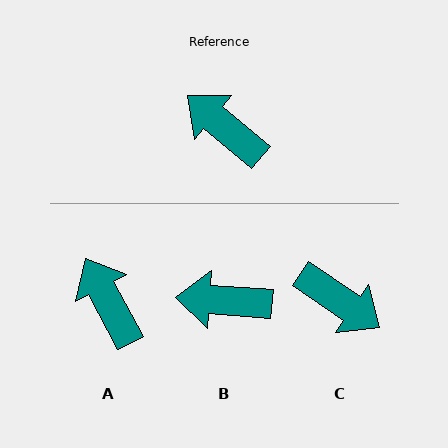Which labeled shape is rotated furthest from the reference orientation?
C, about 174 degrees away.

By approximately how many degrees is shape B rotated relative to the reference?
Approximately 36 degrees counter-clockwise.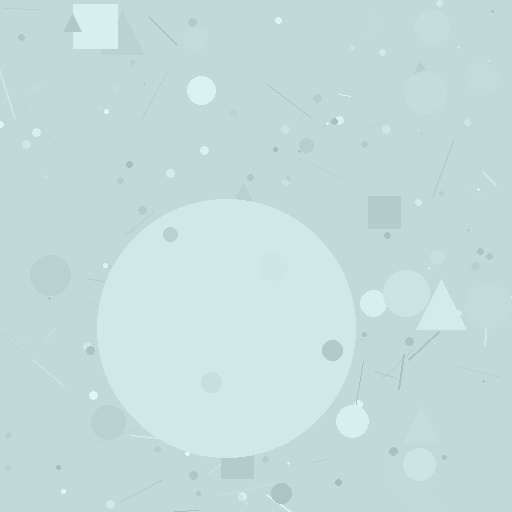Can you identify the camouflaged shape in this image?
The camouflaged shape is a circle.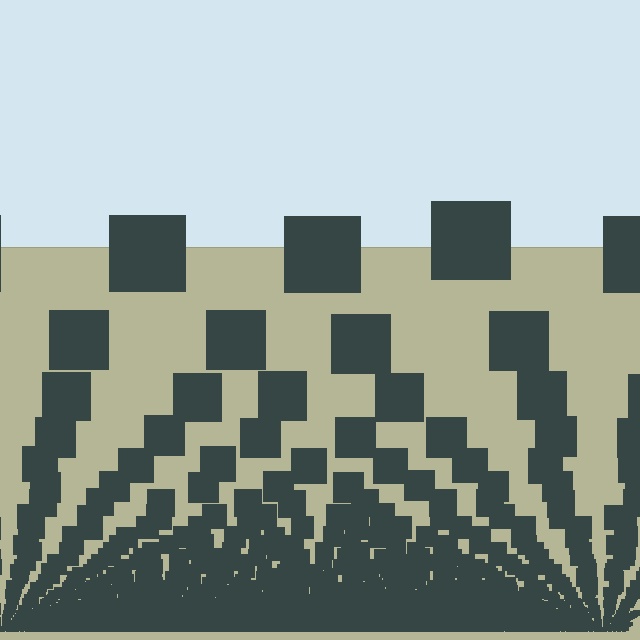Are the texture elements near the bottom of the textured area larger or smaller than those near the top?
Smaller. The gradient is inverted — elements near the bottom are smaller and denser.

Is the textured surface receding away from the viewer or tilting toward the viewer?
The surface appears to tilt toward the viewer. Texture elements get larger and sparser toward the top.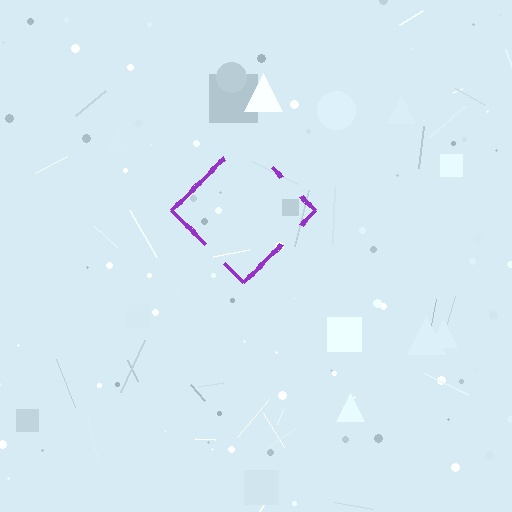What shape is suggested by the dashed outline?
The dashed outline suggests a diamond.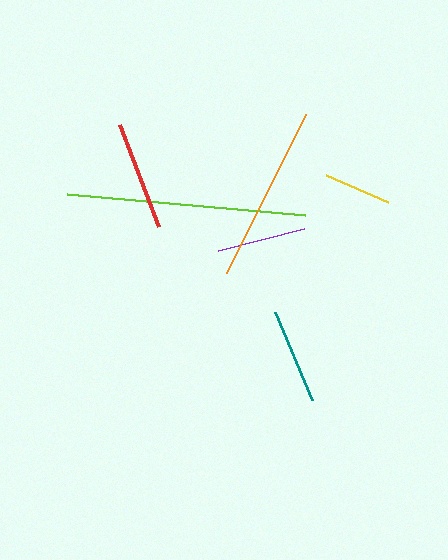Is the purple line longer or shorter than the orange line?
The orange line is longer than the purple line.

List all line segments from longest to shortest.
From longest to shortest: lime, orange, red, teal, purple, yellow.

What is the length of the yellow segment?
The yellow segment is approximately 67 pixels long.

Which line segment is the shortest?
The yellow line is the shortest at approximately 67 pixels.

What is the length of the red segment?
The red segment is approximately 109 pixels long.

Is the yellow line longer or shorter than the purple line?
The purple line is longer than the yellow line.